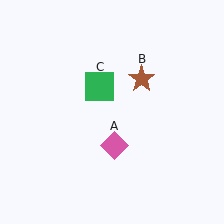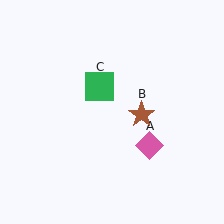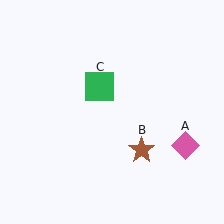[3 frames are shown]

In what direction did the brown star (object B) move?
The brown star (object B) moved down.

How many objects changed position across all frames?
2 objects changed position: pink diamond (object A), brown star (object B).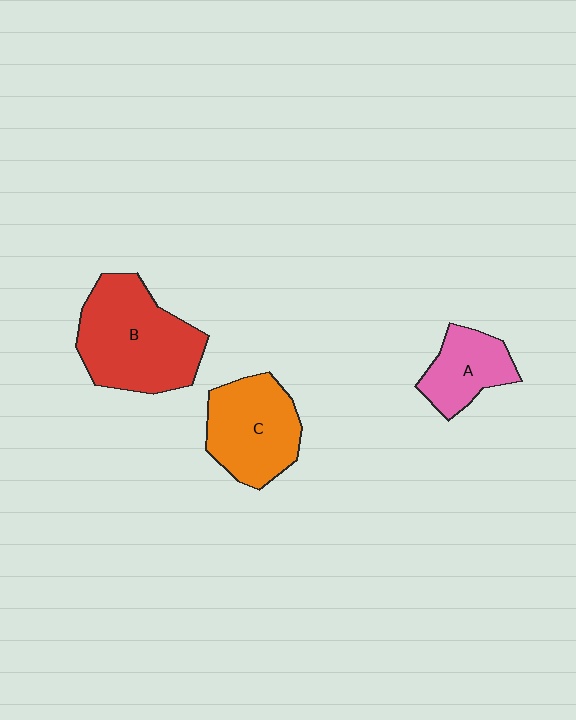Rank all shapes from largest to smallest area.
From largest to smallest: B (red), C (orange), A (pink).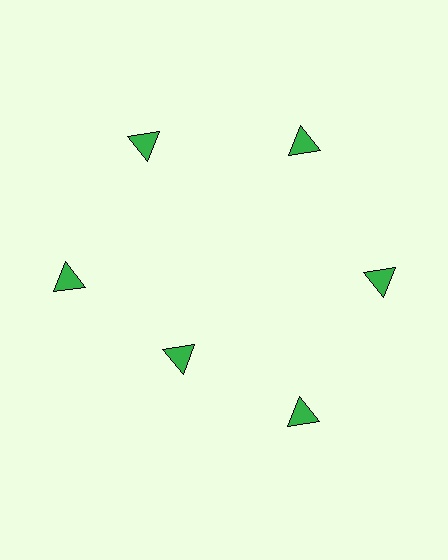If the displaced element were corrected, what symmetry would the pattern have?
It would have 6-fold rotational symmetry — the pattern would map onto itself every 60 degrees.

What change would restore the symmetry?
The symmetry would be restored by moving it outward, back onto the ring so that all 6 triangles sit at equal angles and equal distance from the center.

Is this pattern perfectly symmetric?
No. The 6 green triangles are arranged in a ring, but one element near the 7 o'clock position is pulled inward toward the center, breaking the 6-fold rotational symmetry.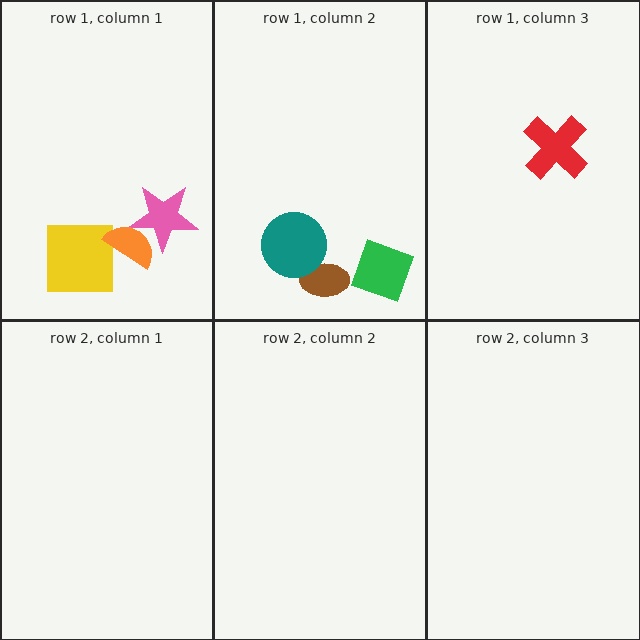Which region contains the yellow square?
The row 1, column 1 region.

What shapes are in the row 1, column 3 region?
The red cross.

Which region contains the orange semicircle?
The row 1, column 1 region.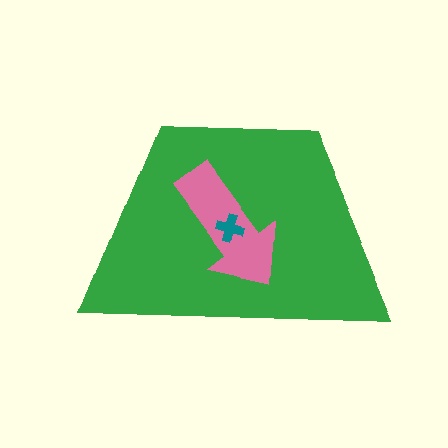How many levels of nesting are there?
3.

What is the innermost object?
The teal cross.